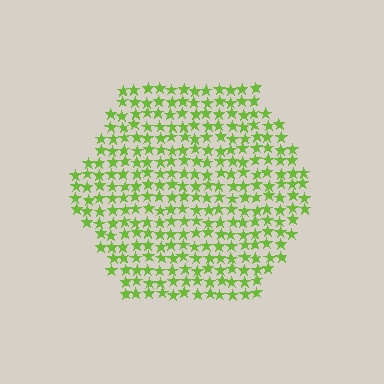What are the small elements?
The small elements are stars.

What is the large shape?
The large shape is a hexagon.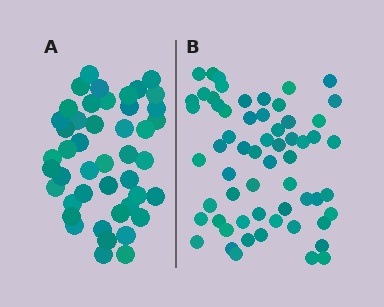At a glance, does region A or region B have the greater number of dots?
Region B (the right region) has more dots.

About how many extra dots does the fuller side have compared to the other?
Region B has approximately 15 more dots than region A.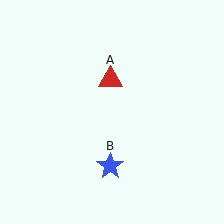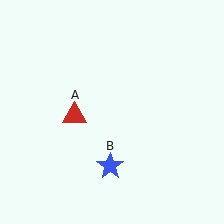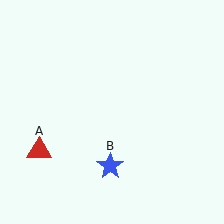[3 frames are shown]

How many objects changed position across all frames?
1 object changed position: red triangle (object A).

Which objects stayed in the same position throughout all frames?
Blue star (object B) remained stationary.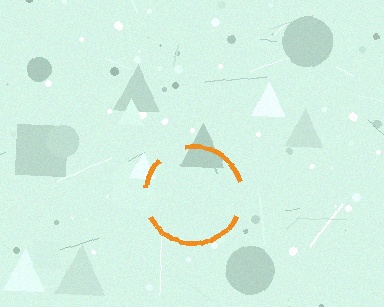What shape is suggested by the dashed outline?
The dashed outline suggests a circle.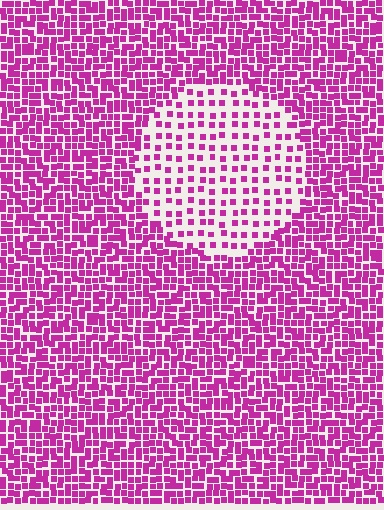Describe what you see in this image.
The image contains small magenta elements arranged at two different densities. A circle-shaped region is visible where the elements are less densely packed than the surrounding area.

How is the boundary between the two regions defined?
The boundary is defined by a change in element density (approximately 2.4x ratio). All elements are the same color, size, and shape.